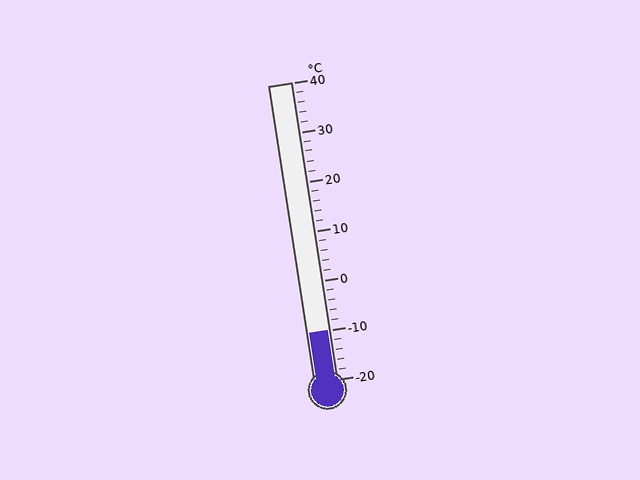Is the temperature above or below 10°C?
The temperature is below 10°C.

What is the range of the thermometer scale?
The thermometer scale ranges from -20°C to 40°C.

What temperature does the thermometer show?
The thermometer shows approximately -10°C.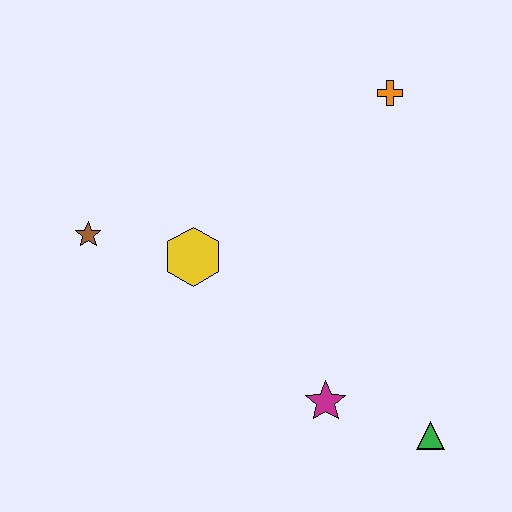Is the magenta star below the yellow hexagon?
Yes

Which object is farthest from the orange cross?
The green triangle is farthest from the orange cross.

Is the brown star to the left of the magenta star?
Yes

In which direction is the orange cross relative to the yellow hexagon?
The orange cross is to the right of the yellow hexagon.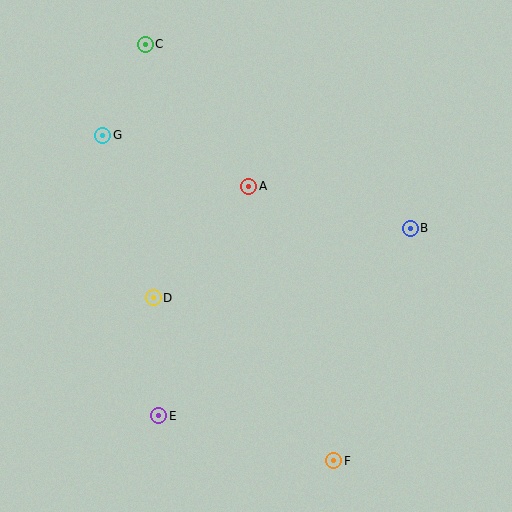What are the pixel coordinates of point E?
Point E is at (159, 416).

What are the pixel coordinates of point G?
Point G is at (103, 135).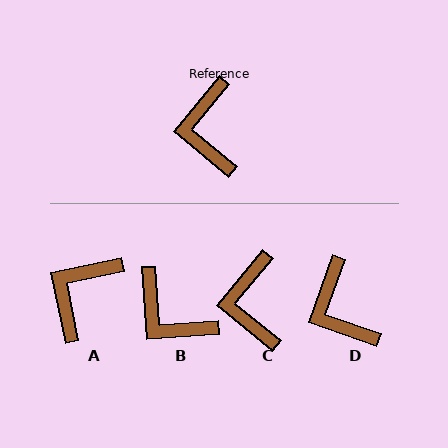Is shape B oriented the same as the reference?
No, it is off by about 44 degrees.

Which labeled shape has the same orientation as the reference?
C.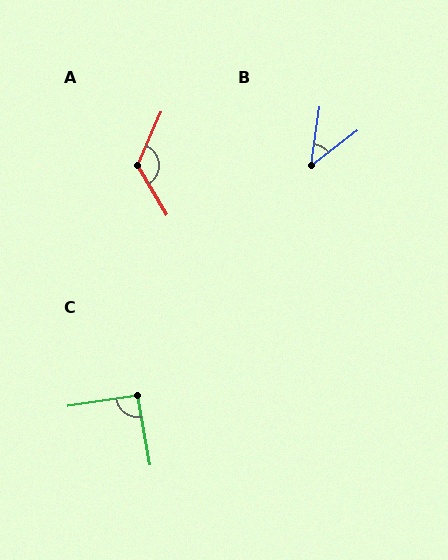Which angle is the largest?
A, at approximately 126 degrees.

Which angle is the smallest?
B, at approximately 45 degrees.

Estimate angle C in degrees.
Approximately 92 degrees.